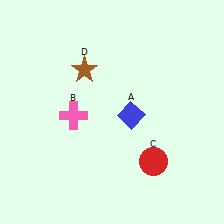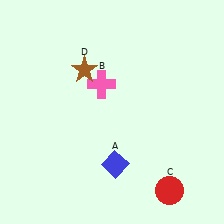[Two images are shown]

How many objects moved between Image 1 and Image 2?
3 objects moved between the two images.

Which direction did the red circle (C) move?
The red circle (C) moved down.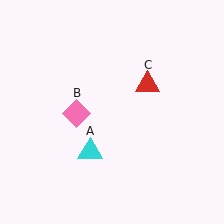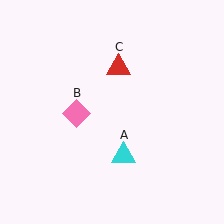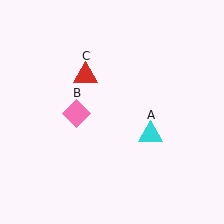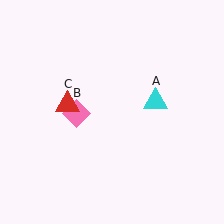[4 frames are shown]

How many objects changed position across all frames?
2 objects changed position: cyan triangle (object A), red triangle (object C).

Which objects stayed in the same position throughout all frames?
Pink diamond (object B) remained stationary.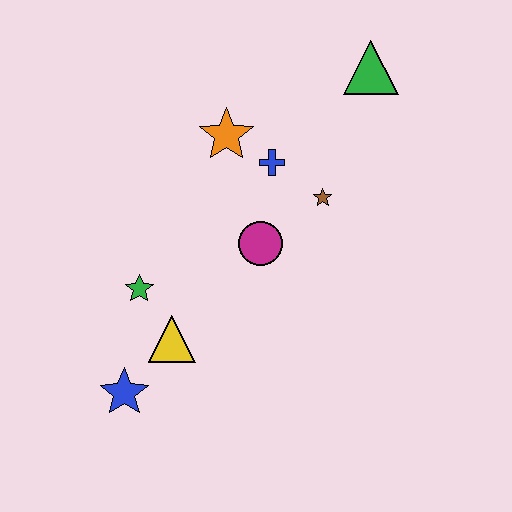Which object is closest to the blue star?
The yellow triangle is closest to the blue star.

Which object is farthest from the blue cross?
The blue star is farthest from the blue cross.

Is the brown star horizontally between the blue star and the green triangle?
Yes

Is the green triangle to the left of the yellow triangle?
No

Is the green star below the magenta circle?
Yes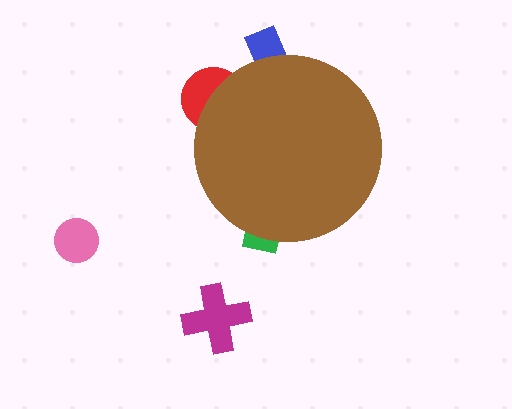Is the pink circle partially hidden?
No, the pink circle is fully visible.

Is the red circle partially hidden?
Yes, the red circle is partially hidden behind the brown circle.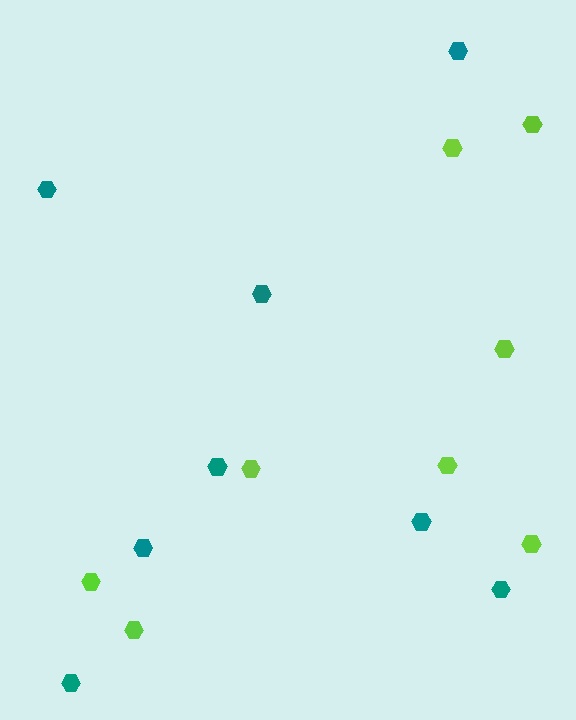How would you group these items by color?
There are 2 groups: one group of teal hexagons (8) and one group of lime hexagons (8).